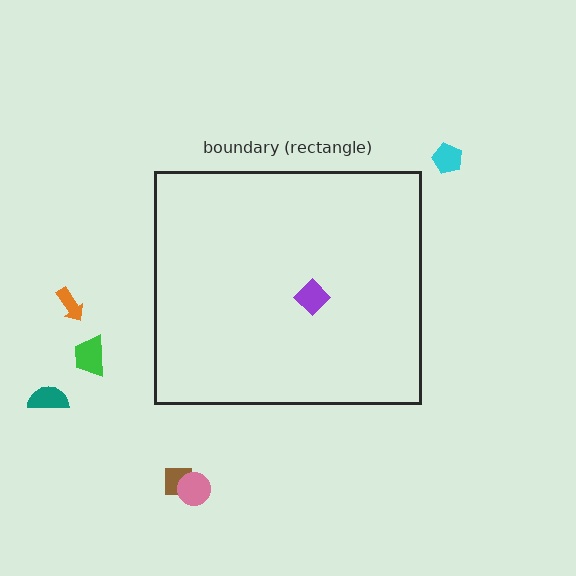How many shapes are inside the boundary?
1 inside, 6 outside.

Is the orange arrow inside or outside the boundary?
Outside.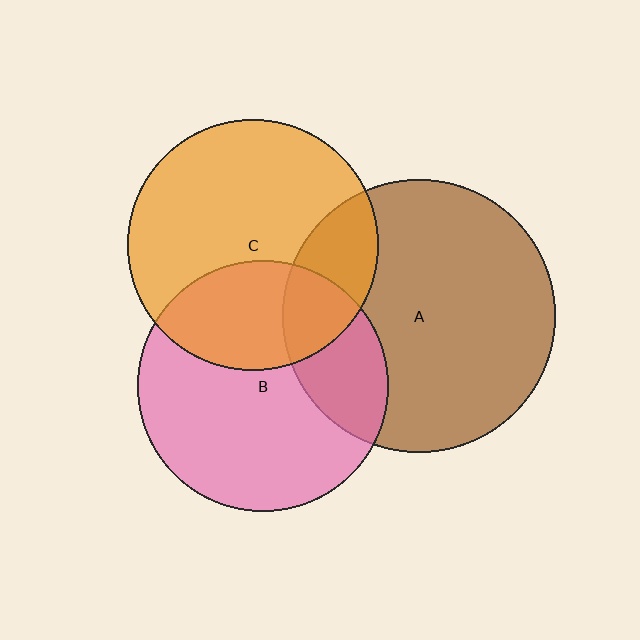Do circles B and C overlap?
Yes.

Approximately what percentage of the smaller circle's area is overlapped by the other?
Approximately 30%.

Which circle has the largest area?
Circle A (brown).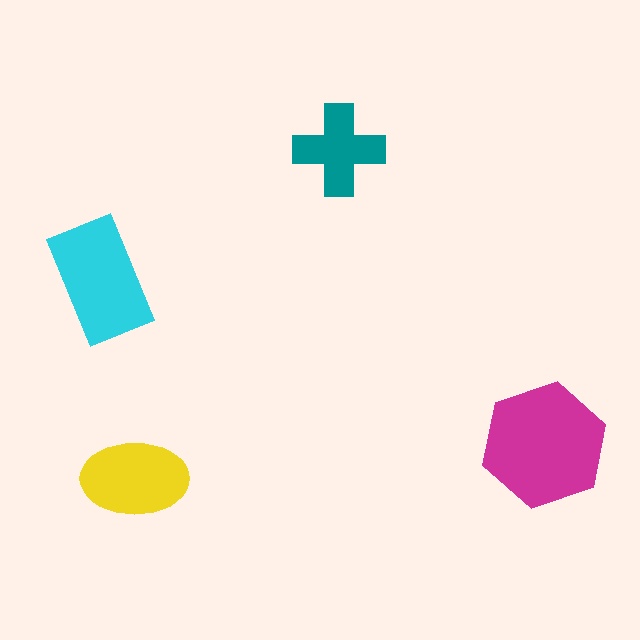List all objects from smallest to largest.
The teal cross, the yellow ellipse, the cyan rectangle, the magenta hexagon.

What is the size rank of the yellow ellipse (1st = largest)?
3rd.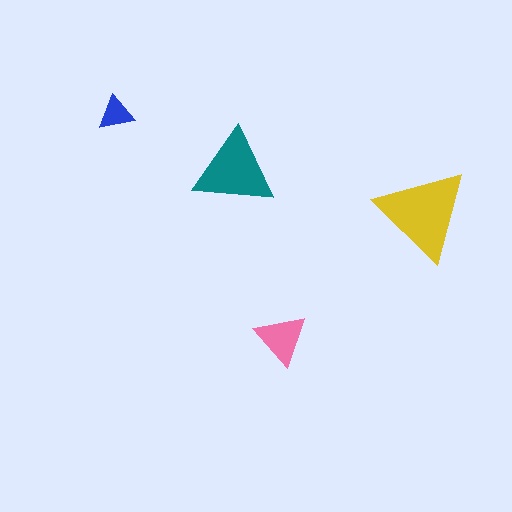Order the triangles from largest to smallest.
the yellow one, the teal one, the pink one, the blue one.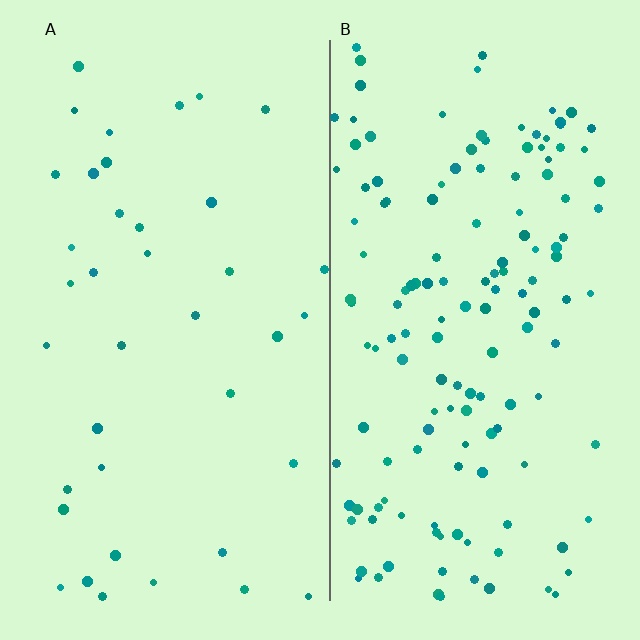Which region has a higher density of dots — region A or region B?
B (the right).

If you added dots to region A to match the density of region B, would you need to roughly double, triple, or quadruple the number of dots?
Approximately quadruple.